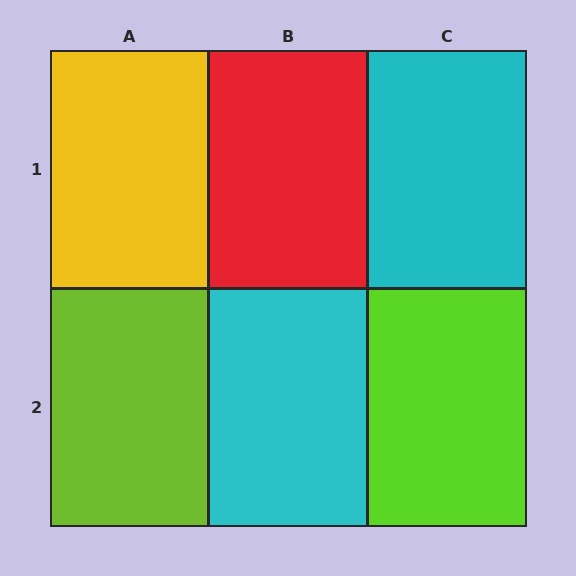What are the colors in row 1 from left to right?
Yellow, red, cyan.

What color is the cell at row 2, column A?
Lime.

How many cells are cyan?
2 cells are cyan.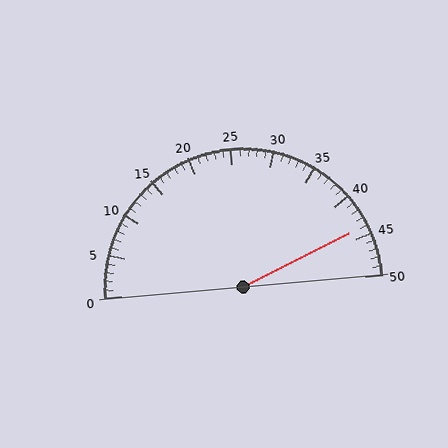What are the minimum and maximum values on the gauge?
The gauge ranges from 0 to 50.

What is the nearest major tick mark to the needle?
The nearest major tick mark is 45.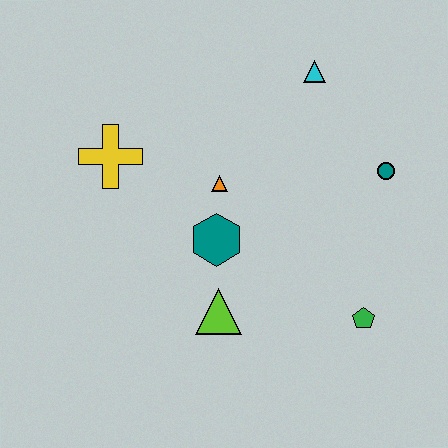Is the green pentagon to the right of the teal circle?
No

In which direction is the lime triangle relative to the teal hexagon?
The lime triangle is below the teal hexagon.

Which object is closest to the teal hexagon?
The orange triangle is closest to the teal hexagon.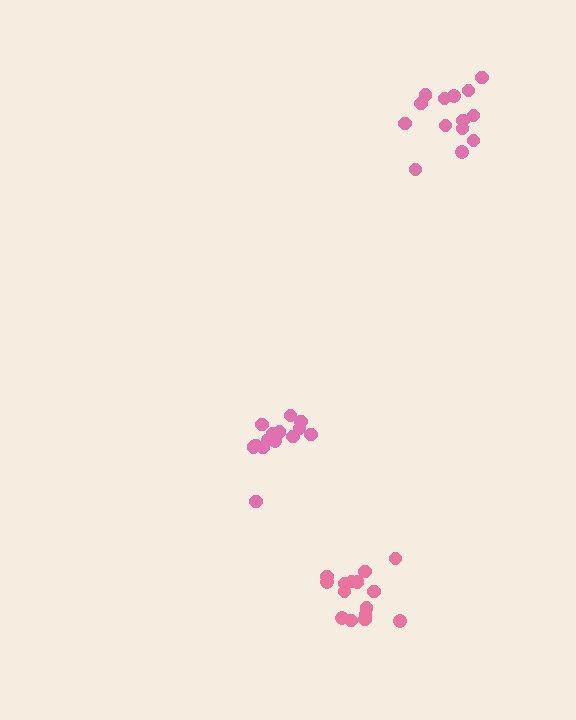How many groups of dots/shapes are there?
There are 3 groups.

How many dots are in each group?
Group 1: 14 dots, Group 2: 15 dots, Group 3: 15 dots (44 total).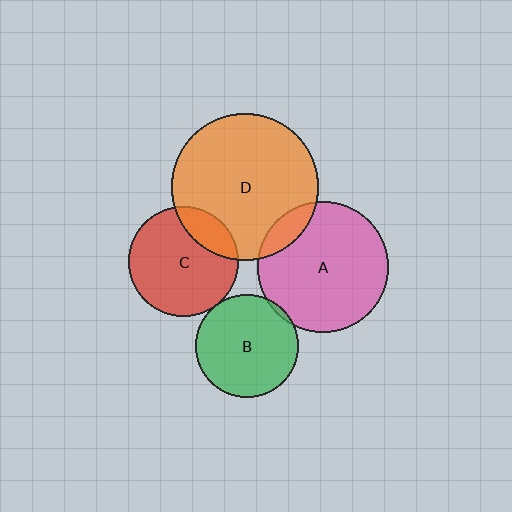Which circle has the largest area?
Circle D (orange).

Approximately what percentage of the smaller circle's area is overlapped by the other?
Approximately 5%.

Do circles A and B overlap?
Yes.